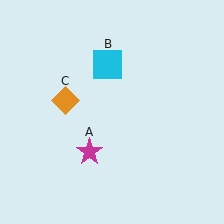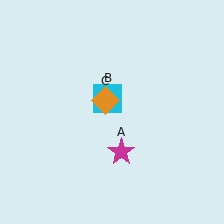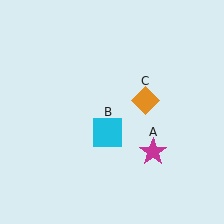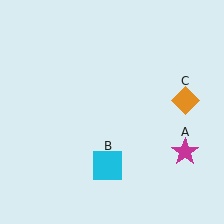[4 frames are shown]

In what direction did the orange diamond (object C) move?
The orange diamond (object C) moved right.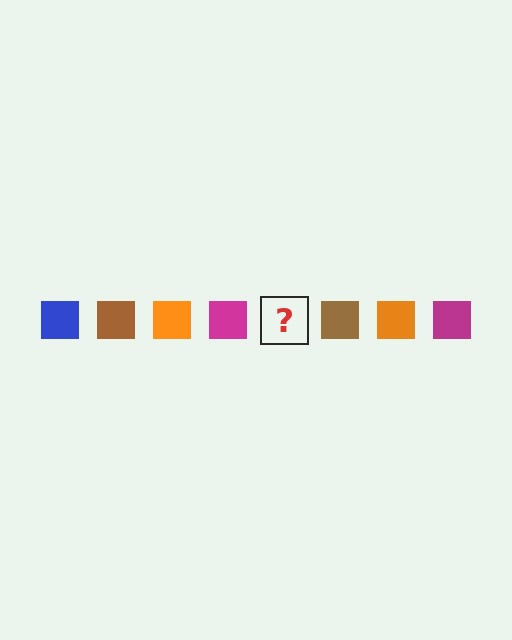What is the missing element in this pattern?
The missing element is a blue square.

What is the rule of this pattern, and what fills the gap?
The rule is that the pattern cycles through blue, brown, orange, magenta squares. The gap should be filled with a blue square.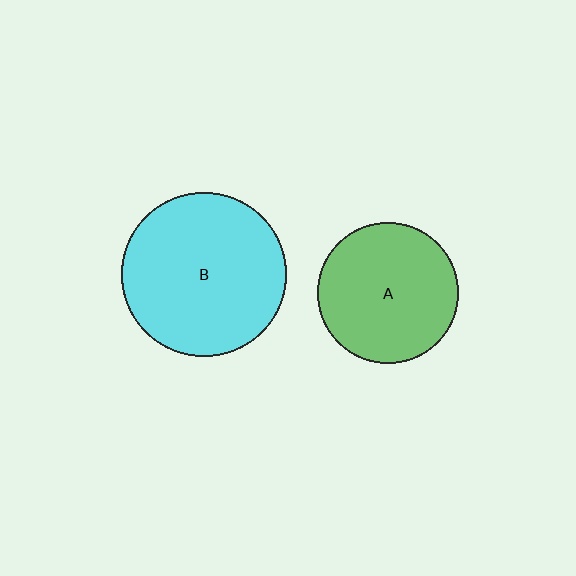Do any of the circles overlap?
No, none of the circles overlap.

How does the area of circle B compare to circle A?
Approximately 1.4 times.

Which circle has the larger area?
Circle B (cyan).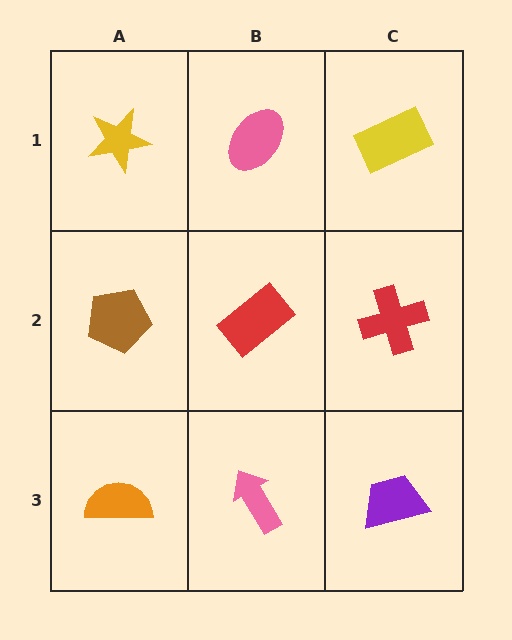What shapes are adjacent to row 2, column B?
A pink ellipse (row 1, column B), a pink arrow (row 3, column B), a brown pentagon (row 2, column A), a red cross (row 2, column C).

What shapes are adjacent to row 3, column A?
A brown pentagon (row 2, column A), a pink arrow (row 3, column B).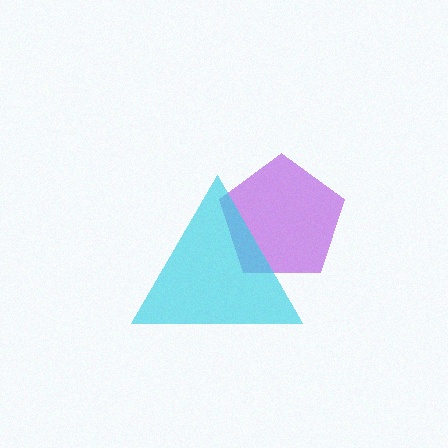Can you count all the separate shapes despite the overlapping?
Yes, there are 2 separate shapes.